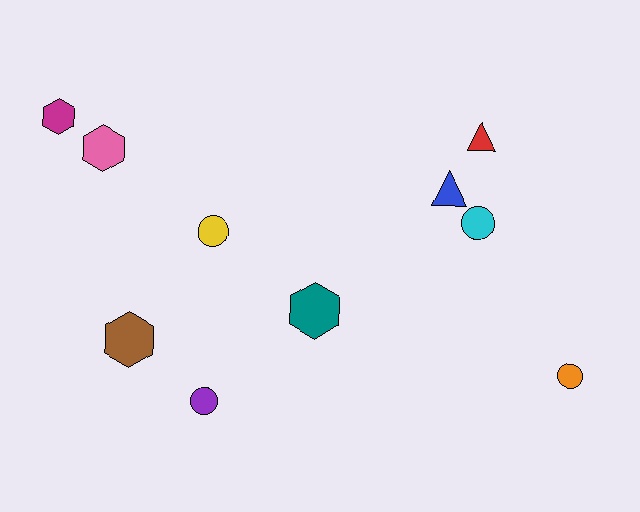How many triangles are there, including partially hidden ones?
There are 2 triangles.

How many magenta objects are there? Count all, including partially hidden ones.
There is 1 magenta object.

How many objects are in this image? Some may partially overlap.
There are 10 objects.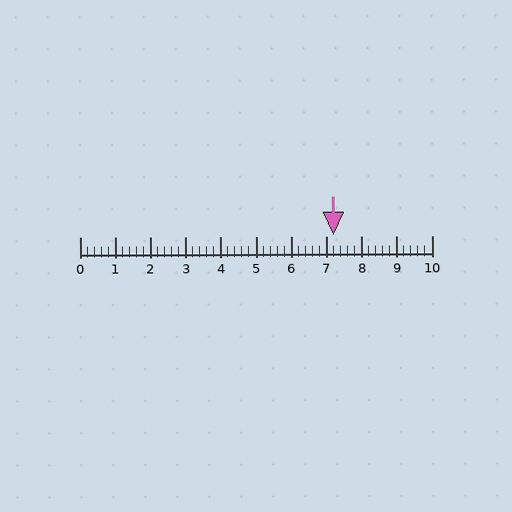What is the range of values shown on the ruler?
The ruler shows values from 0 to 10.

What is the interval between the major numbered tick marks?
The major tick marks are spaced 1 units apart.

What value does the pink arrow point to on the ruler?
The pink arrow points to approximately 7.2.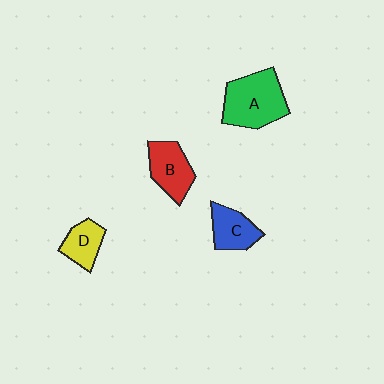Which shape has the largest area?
Shape A (green).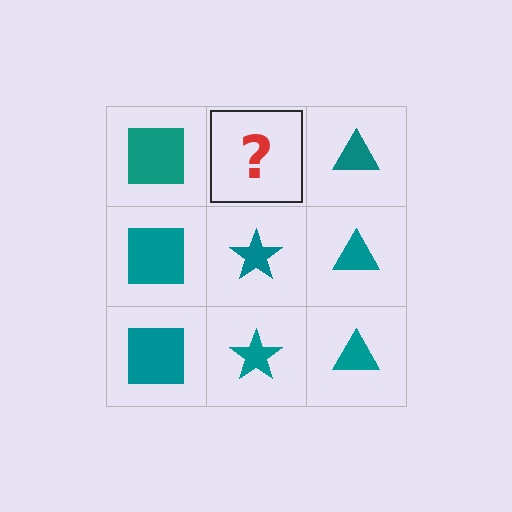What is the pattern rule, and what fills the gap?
The rule is that each column has a consistent shape. The gap should be filled with a teal star.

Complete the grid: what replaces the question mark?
The question mark should be replaced with a teal star.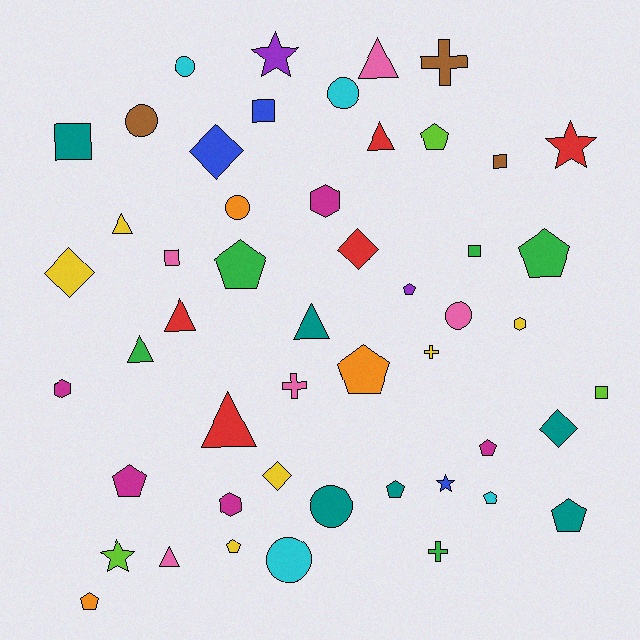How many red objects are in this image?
There are 5 red objects.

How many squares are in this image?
There are 6 squares.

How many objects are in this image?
There are 50 objects.